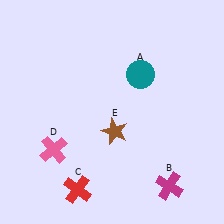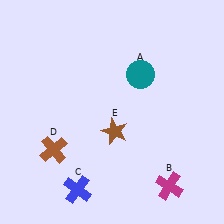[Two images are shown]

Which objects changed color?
C changed from red to blue. D changed from pink to brown.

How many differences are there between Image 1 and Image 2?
There are 2 differences between the two images.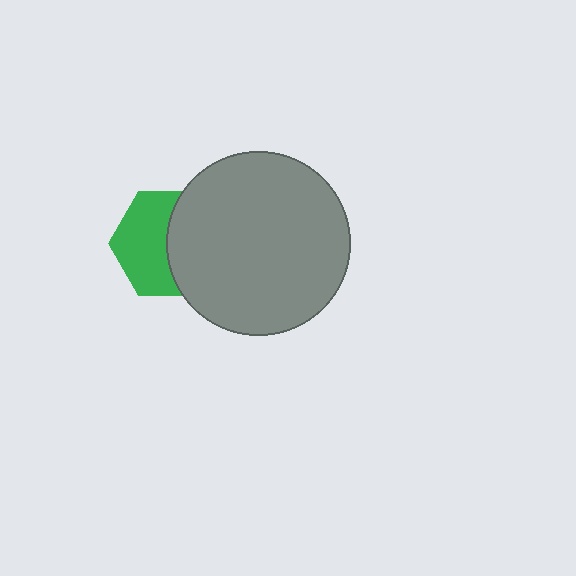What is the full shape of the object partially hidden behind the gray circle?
The partially hidden object is a green hexagon.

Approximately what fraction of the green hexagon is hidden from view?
Roughly 47% of the green hexagon is hidden behind the gray circle.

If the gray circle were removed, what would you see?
You would see the complete green hexagon.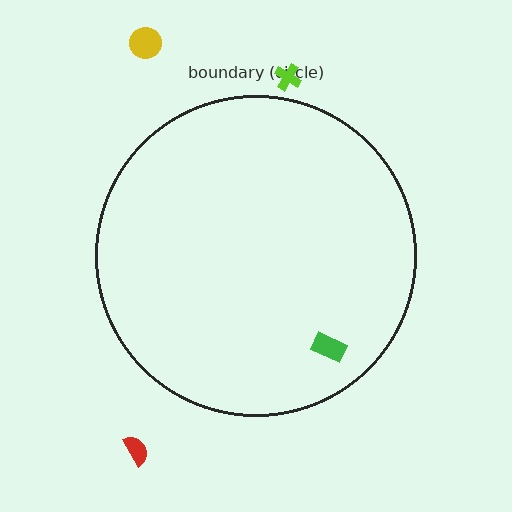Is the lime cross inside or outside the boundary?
Outside.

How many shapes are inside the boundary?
1 inside, 3 outside.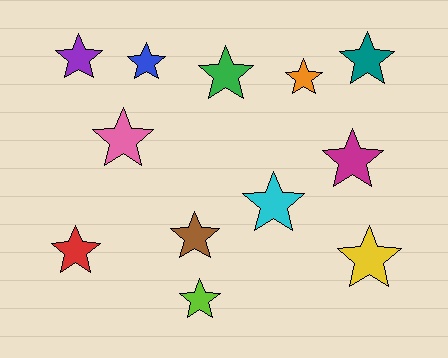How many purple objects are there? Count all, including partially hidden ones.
There is 1 purple object.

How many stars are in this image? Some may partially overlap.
There are 12 stars.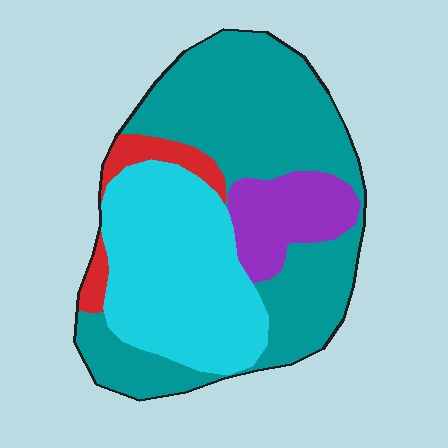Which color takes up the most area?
Teal, at roughly 50%.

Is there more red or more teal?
Teal.